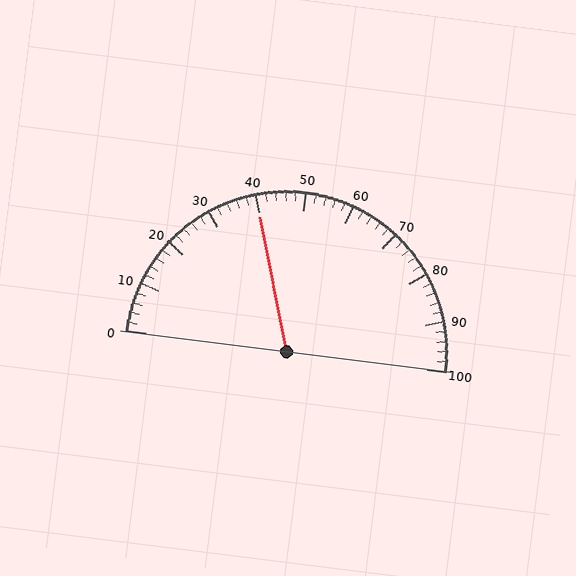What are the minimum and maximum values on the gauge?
The gauge ranges from 0 to 100.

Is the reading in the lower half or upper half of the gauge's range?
The reading is in the lower half of the range (0 to 100).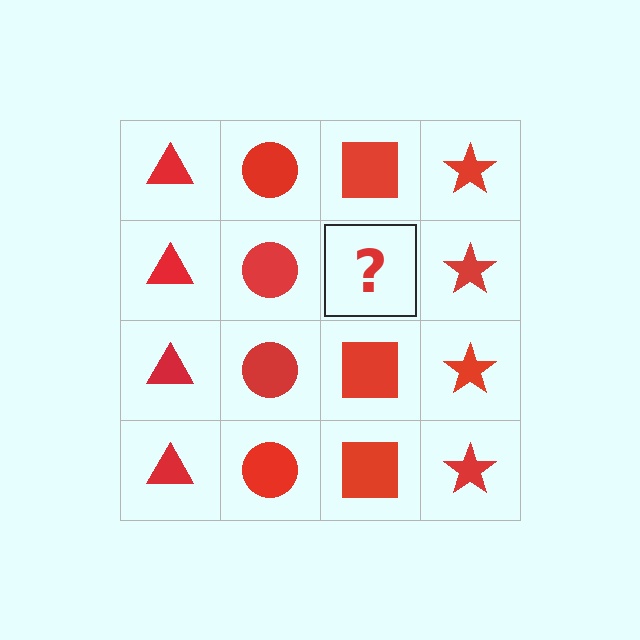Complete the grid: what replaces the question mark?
The question mark should be replaced with a red square.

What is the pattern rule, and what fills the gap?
The rule is that each column has a consistent shape. The gap should be filled with a red square.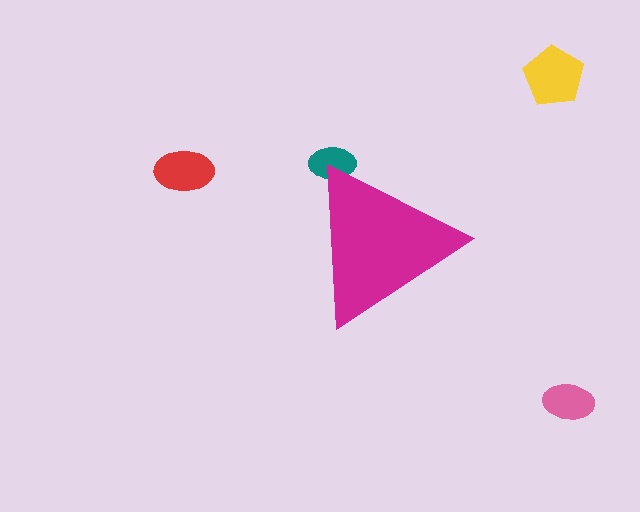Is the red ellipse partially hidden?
No, the red ellipse is fully visible.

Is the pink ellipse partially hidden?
No, the pink ellipse is fully visible.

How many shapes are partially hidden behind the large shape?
1 shape is partially hidden.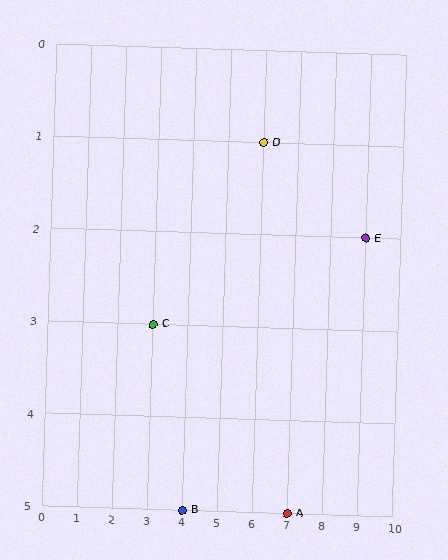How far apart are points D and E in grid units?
Points D and E are 3 columns and 1 row apart (about 3.2 grid units diagonally).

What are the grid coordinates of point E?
Point E is at grid coordinates (9, 2).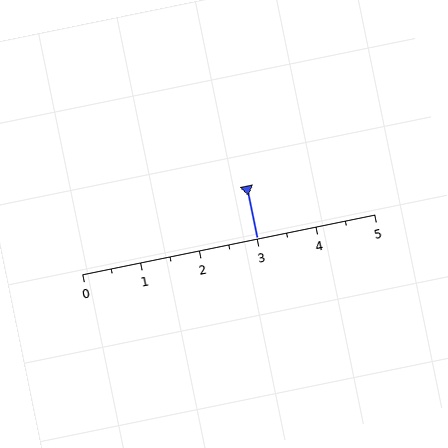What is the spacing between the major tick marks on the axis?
The major ticks are spaced 1 apart.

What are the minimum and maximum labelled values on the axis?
The axis runs from 0 to 5.